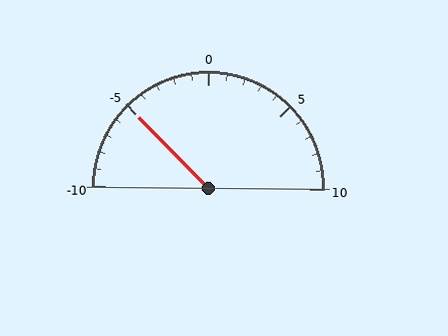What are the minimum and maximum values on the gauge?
The gauge ranges from -10 to 10.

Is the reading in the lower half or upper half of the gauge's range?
The reading is in the lower half of the range (-10 to 10).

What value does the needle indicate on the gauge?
The needle indicates approximately -5.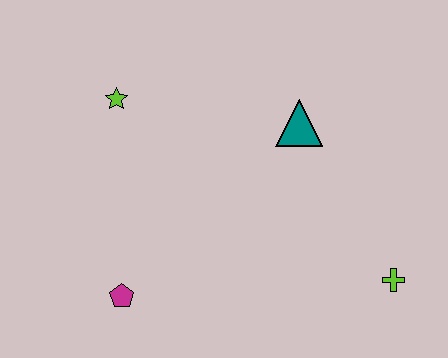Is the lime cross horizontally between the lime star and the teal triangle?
No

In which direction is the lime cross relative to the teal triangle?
The lime cross is below the teal triangle.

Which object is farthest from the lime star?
The lime cross is farthest from the lime star.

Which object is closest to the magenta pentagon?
The lime star is closest to the magenta pentagon.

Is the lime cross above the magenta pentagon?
Yes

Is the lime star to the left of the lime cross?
Yes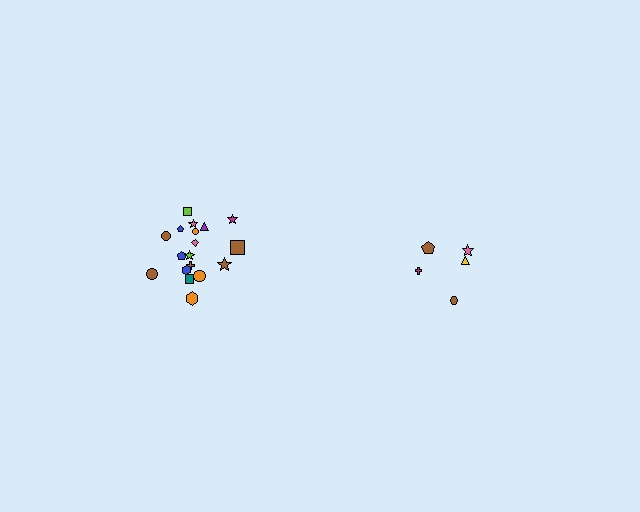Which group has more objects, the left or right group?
The left group.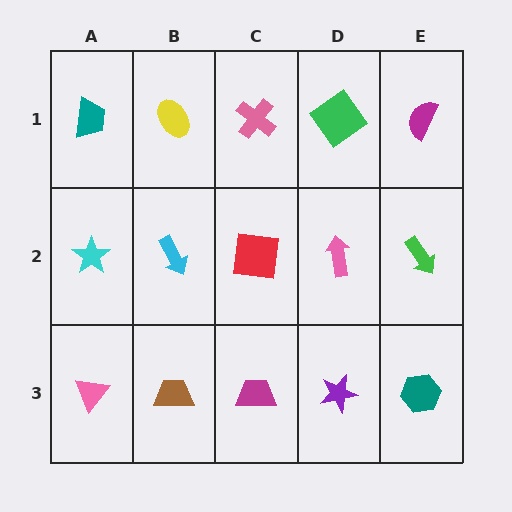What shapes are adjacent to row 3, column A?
A cyan star (row 2, column A), a brown trapezoid (row 3, column B).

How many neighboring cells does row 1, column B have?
3.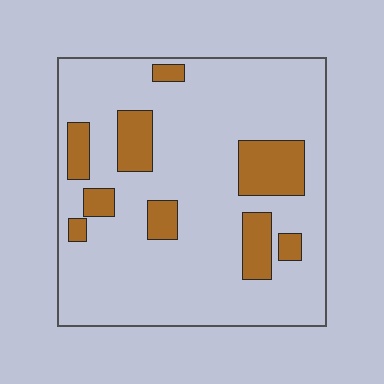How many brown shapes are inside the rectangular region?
9.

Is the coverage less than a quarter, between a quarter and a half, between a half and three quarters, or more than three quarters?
Less than a quarter.